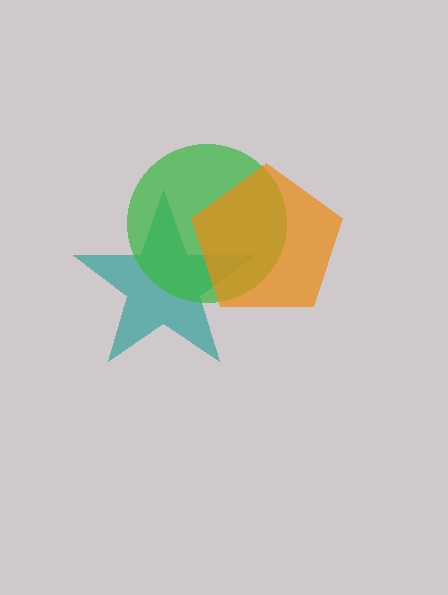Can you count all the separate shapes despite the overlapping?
Yes, there are 3 separate shapes.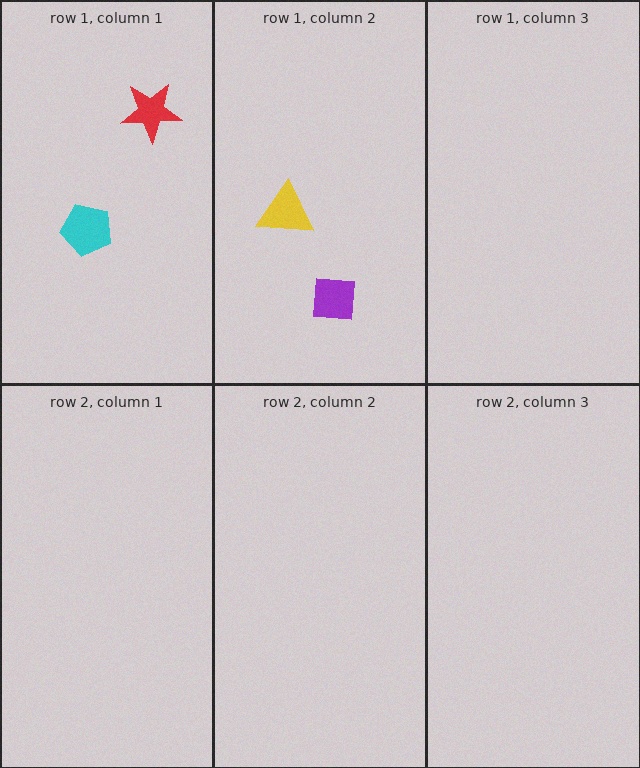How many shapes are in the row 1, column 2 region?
2.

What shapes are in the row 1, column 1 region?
The cyan pentagon, the red star.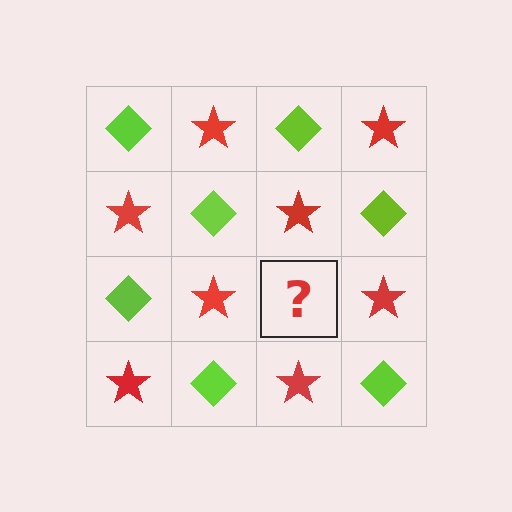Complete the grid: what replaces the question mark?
The question mark should be replaced with a lime diamond.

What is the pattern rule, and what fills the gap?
The rule is that it alternates lime diamond and red star in a checkerboard pattern. The gap should be filled with a lime diamond.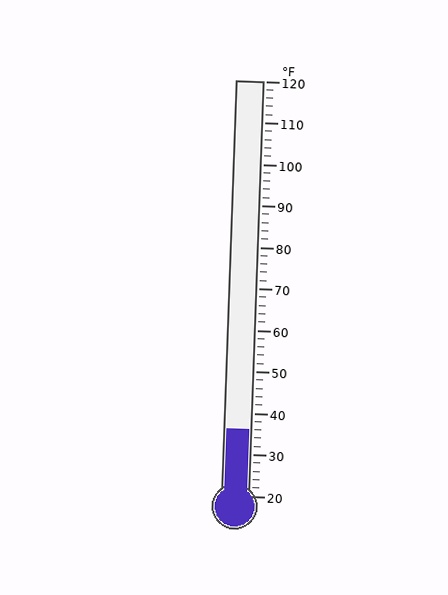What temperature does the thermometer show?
The thermometer shows approximately 36°F.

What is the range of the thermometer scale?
The thermometer scale ranges from 20°F to 120°F.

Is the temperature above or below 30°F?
The temperature is above 30°F.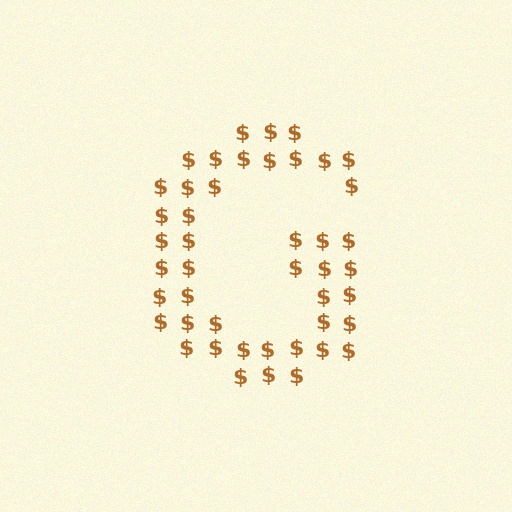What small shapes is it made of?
It is made of small dollar signs.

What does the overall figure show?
The overall figure shows the letter G.